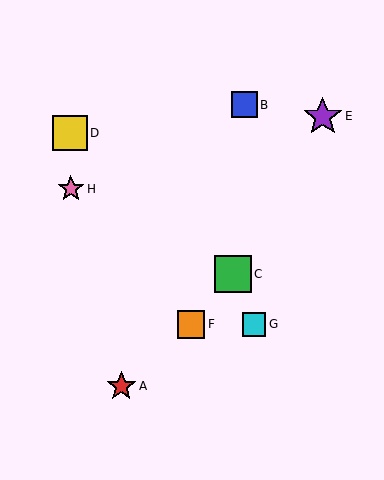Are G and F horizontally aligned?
Yes, both are at y≈324.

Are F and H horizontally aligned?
No, F is at y≈324 and H is at y≈189.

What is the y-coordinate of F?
Object F is at y≈324.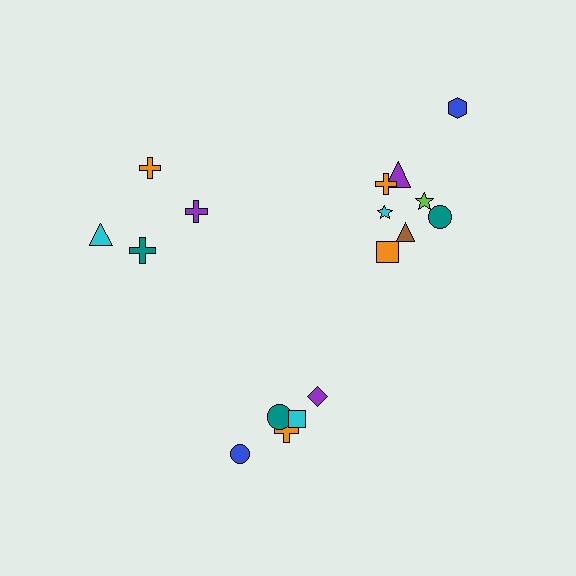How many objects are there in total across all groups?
There are 17 objects.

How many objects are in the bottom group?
There are 5 objects.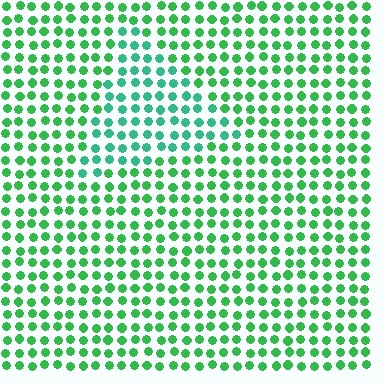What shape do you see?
I see a triangle.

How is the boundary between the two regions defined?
The boundary is defined purely by a slight shift in hue (about 27 degrees). Spacing, size, and orientation are identical on both sides.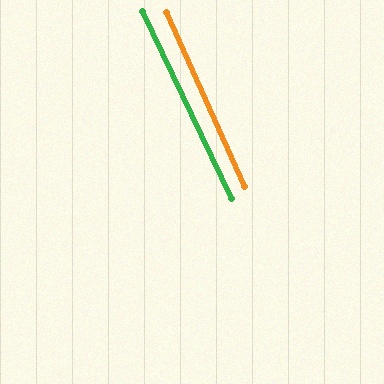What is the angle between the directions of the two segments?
Approximately 1 degree.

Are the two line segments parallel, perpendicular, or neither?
Parallel — their directions differ by only 1.4°.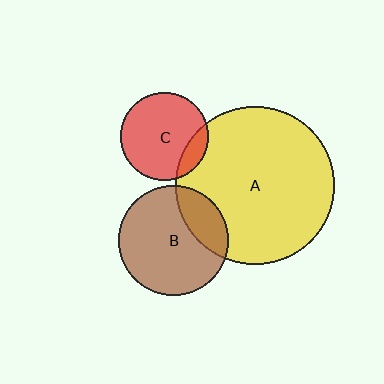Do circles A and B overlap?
Yes.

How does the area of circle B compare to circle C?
Approximately 1.6 times.